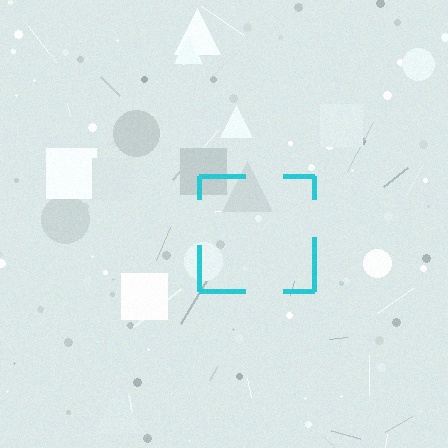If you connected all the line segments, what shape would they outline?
They would outline a square.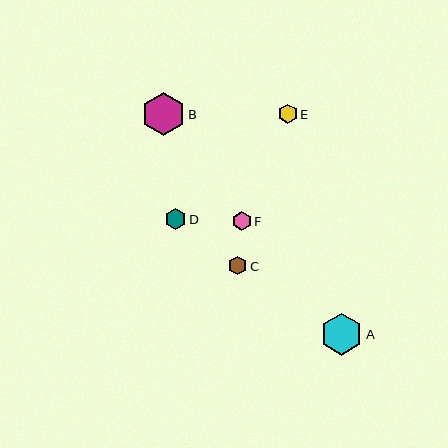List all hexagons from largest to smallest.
From largest to smallest: B, A, D, F, E, C.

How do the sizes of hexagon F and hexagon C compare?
Hexagon F and hexagon C are approximately the same size.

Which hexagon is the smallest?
Hexagon C is the smallest with a size of approximately 19 pixels.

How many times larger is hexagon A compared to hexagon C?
Hexagon A is approximately 2.3 times the size of hexagon C.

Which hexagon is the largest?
Hexagon B is the largest with a size of approximately 43 pixels.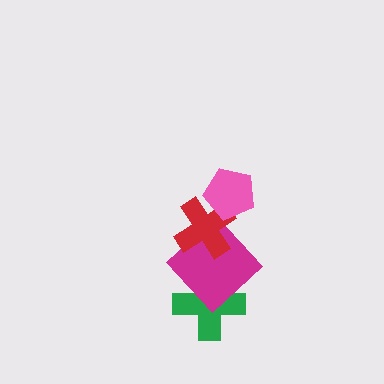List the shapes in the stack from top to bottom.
From top to bottom: the pink pentagon, the red cross, the magenta diamond, the green cross.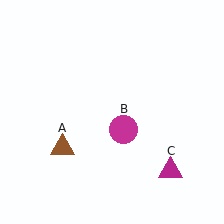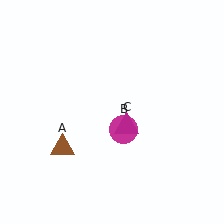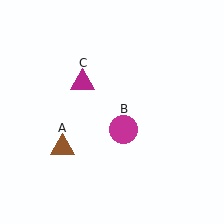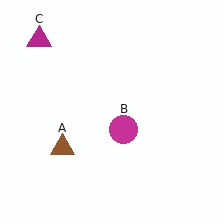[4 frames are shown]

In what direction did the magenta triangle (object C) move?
The magenta triangle (object C) moved up and to the left.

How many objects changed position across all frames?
1 object changed position: magenta triangle (object C).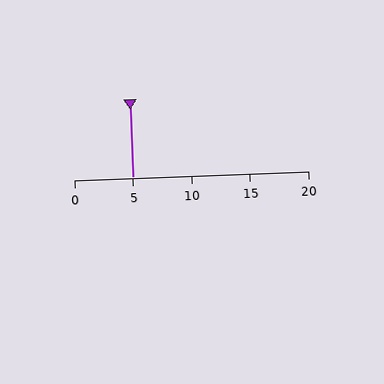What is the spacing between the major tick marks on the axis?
The major ticks are spaced 5 apart.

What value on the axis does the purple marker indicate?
The marker indicates approximately 5.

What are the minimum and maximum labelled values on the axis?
The axis runs from 0 to 20.